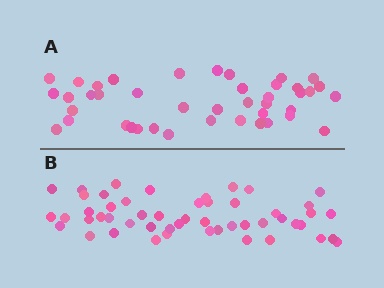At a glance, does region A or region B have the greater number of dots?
Region B (the bottom region) has more dots.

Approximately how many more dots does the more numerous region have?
Region B has roughly 8 or so more dots than region A.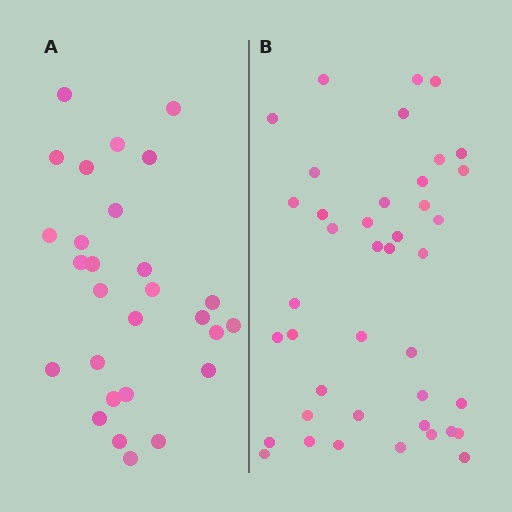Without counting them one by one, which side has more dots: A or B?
Region B (the right region) has more dots.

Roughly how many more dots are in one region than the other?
Region B has approximately 15 more dots than region A.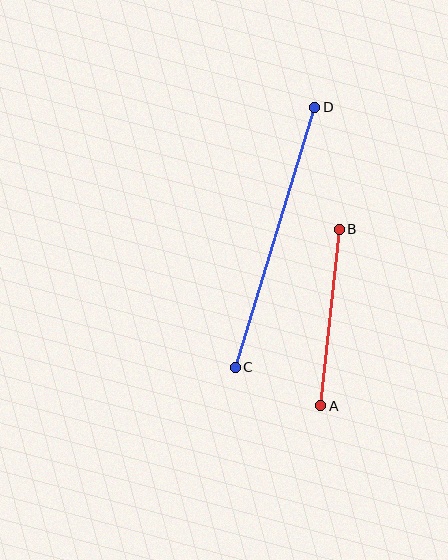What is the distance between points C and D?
The distance is approximately 272 pixels.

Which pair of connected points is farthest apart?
Points C and D are farthest apart.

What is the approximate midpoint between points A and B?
The midpoint is at approximately (330, 318) pixels.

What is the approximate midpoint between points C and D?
The midpoint is at approximately (275, 237) pixels.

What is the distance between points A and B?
The distance is approximately 178 pixels.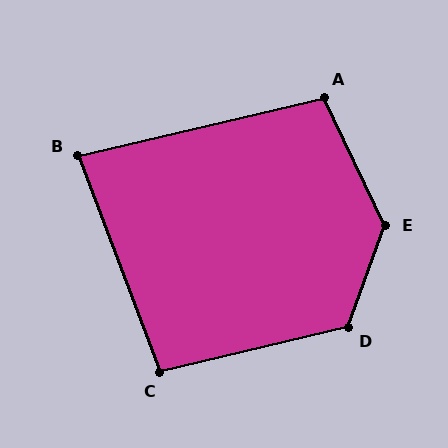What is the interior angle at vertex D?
Approximately 123 degrees (obtuse).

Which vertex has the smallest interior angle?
B, at approximately 83 degrees.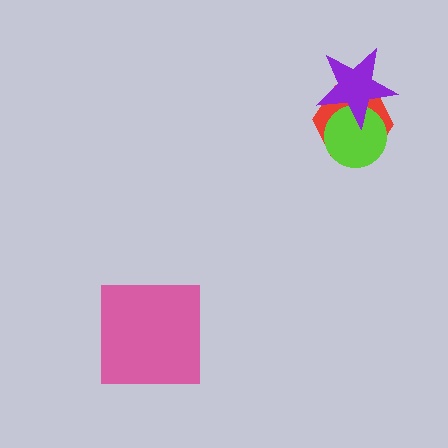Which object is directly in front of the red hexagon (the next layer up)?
The lime circle is directly in front of the red hexagon.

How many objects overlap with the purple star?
2 objects overlap with the purple star.